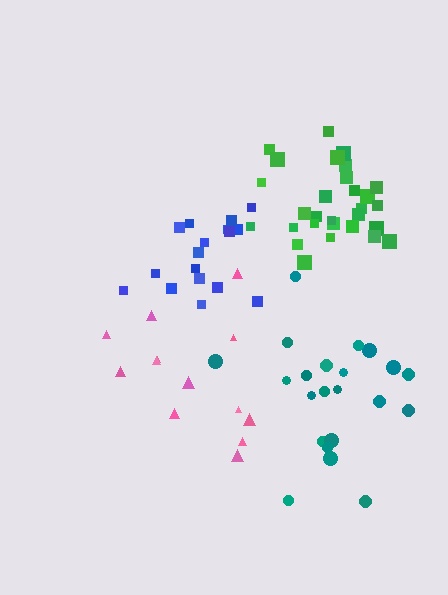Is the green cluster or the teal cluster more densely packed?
Green.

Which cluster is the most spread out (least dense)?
Pink.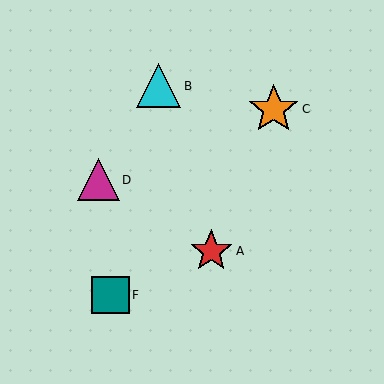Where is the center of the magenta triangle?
The center of the magenta triangle is at (99, 180).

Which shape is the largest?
The orange star (labeled C) is the largest.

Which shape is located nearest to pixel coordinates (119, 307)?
The teal square (labeled F) at (110, 295) is nearest to that location.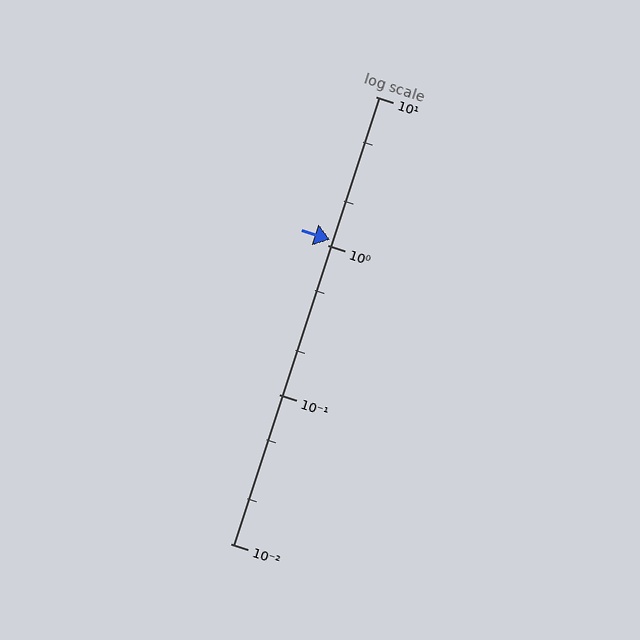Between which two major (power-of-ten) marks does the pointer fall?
The pointer is between 1 and 10.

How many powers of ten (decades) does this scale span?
The scale spans 3 decades, from 0.01 to 10.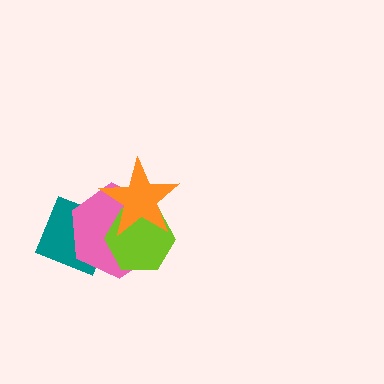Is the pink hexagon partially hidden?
Yes, it is partially covered by another shape.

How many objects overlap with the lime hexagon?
2 objects overlap with the lime hexagon.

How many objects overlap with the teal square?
1 object overlaps with the teal square.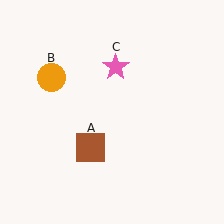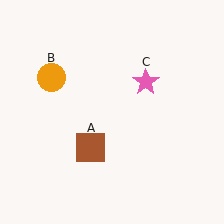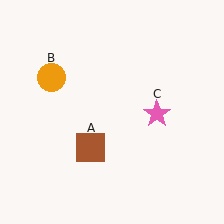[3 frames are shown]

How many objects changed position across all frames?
1 object changed position: pink star (object C).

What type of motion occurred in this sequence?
The pink star (object C) rotated clockwise around the center of the scene.